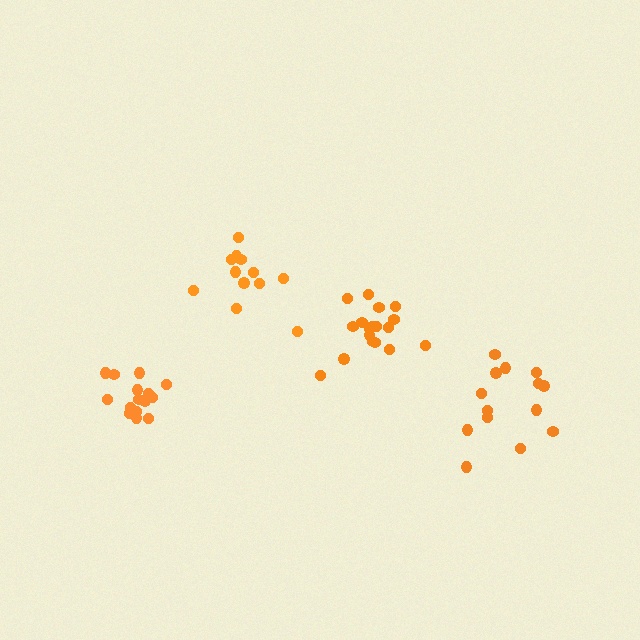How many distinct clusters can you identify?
There are 4 distinct clusters.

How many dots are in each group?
Group 1: 18 dots, Group 2: 12 dots, Group 3: 14 dots, Group 4: 15 dots (59 total).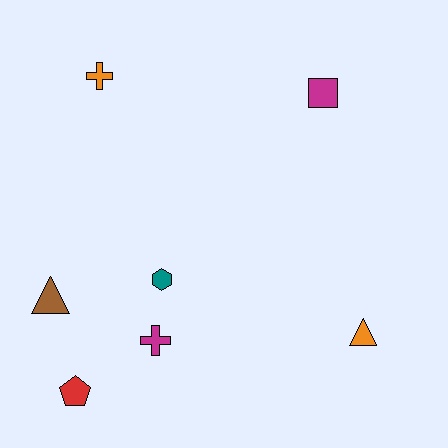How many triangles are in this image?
There are 2 triangles.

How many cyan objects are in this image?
There are no cyan objects.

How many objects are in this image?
There are 7 objects.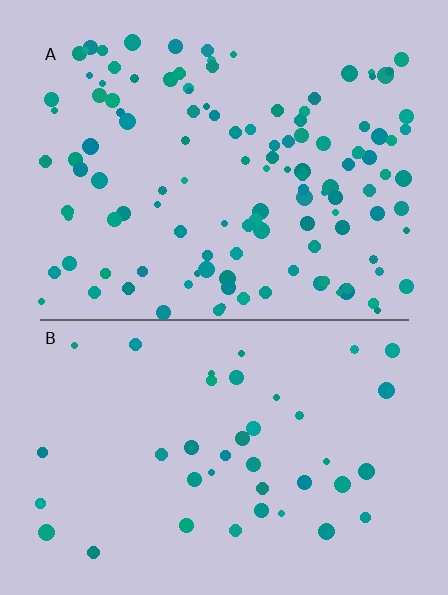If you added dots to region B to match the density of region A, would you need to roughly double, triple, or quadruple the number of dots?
Approximately triple.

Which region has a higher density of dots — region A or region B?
A (the top).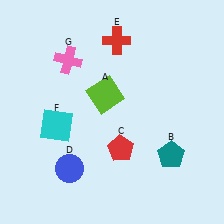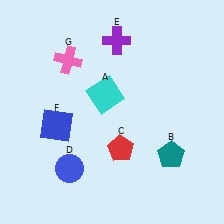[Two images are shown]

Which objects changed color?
A changed from lime to cyan. E changed from red to purple. F changed from cyan to blue.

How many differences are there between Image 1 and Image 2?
There are 3 differences between the two images.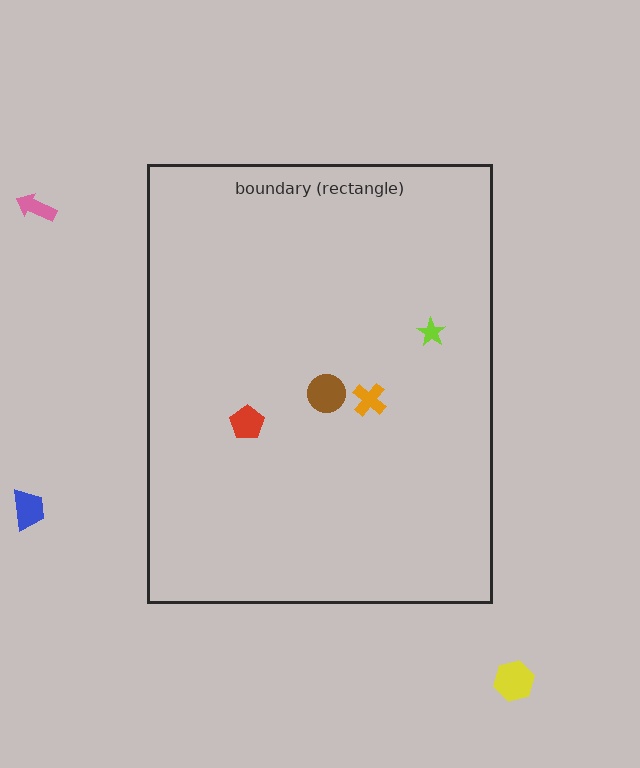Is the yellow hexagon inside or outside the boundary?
Outside.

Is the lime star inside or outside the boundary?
Inside.